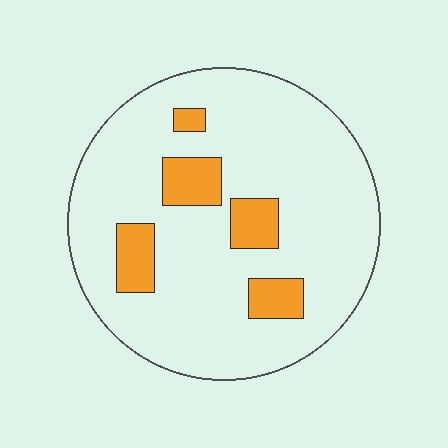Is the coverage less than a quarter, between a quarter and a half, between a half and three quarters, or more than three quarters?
Less than a quarter.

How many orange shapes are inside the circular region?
5.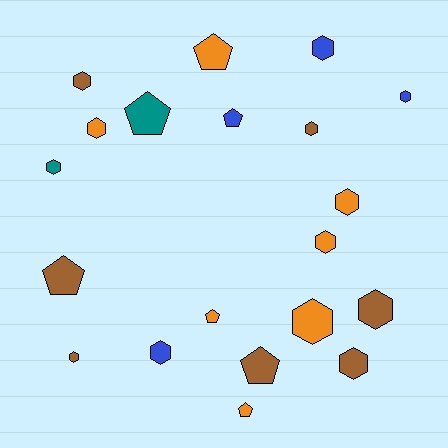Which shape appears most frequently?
Hexagon, with 13 objects.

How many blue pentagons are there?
There is 1 blue pentagon.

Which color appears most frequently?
Orange, with 7 objects.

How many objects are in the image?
There are 20 objects.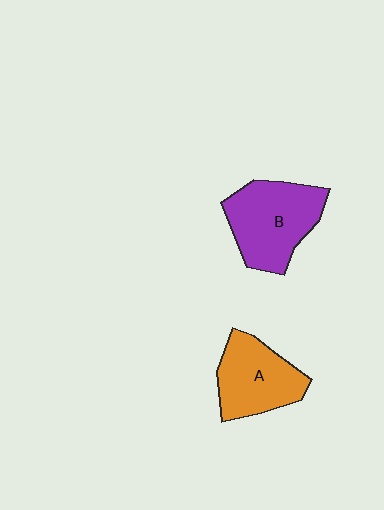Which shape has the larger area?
Shape B (purple).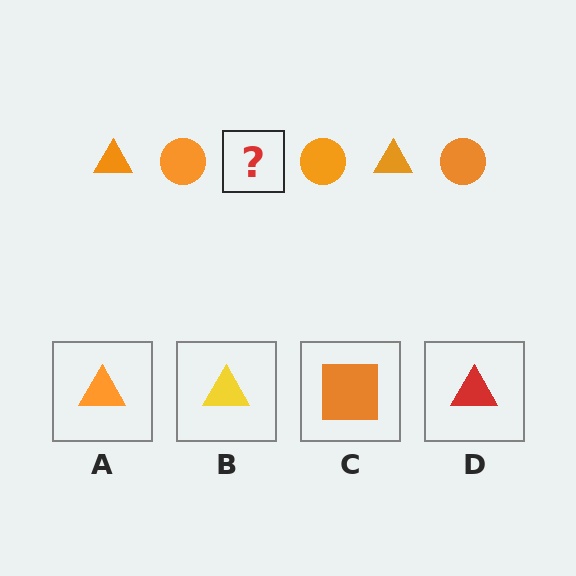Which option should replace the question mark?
Option A.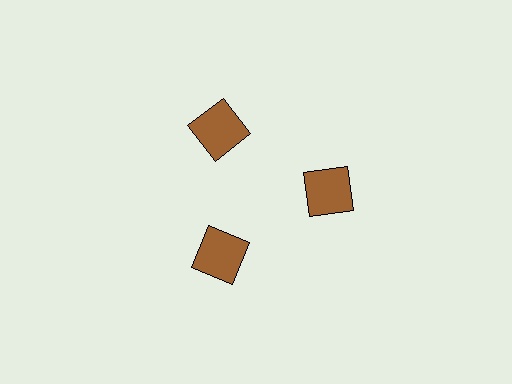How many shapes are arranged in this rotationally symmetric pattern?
There are 3 shapes, arranged in 3 groups of 1.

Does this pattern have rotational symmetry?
Yes, this pattern has 3-fold rotational symmetry. It looks the same after rotating 120 degrees around the center.